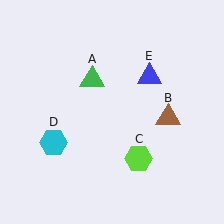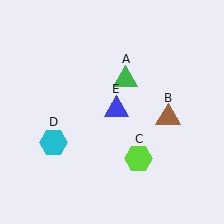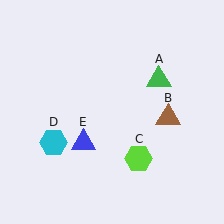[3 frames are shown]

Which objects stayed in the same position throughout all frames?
Brown triangle (object B) and lime hexagon (object C) and cyan hexagon (object D) remained stationary.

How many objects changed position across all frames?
2 objects changed position: green triangle (object A), blue triangle (object E).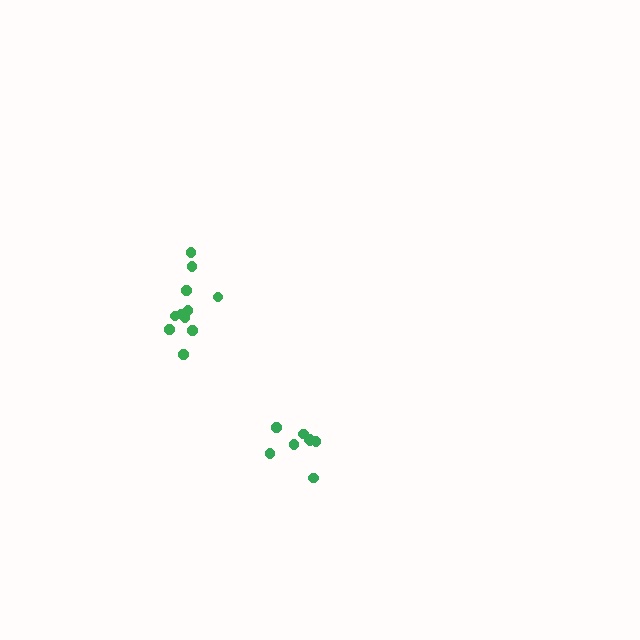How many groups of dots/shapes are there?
There are 2 groups.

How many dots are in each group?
Group 1: 8 dots, Group 2: 11 dots (19 total).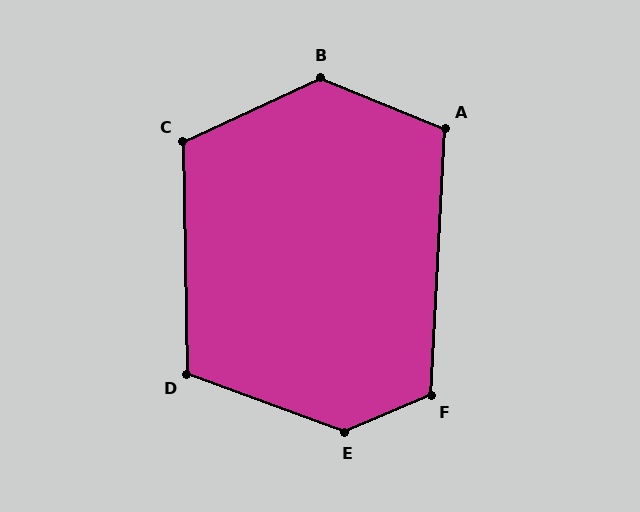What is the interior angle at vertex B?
Approximately 133 degrees (obtuse).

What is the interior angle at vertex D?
Approximately 111 degrees (obtuse).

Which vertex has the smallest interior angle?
A, at approximately 109 degrees.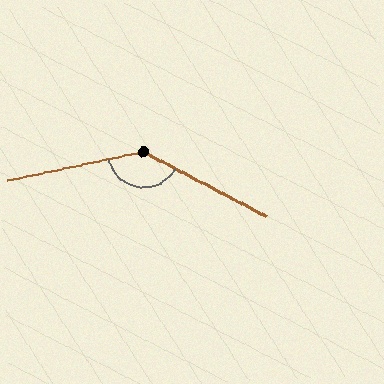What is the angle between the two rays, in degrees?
Approximately 140 degrees.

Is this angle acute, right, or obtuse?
It is obtuse.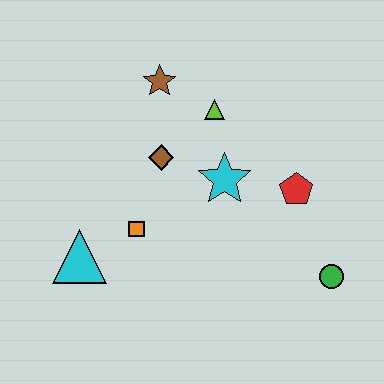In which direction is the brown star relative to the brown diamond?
The brown star is above the brown diamond.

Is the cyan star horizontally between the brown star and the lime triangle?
No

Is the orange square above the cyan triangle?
Yes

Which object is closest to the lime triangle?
The brown star is closest to the lime triangle.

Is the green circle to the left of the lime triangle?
No